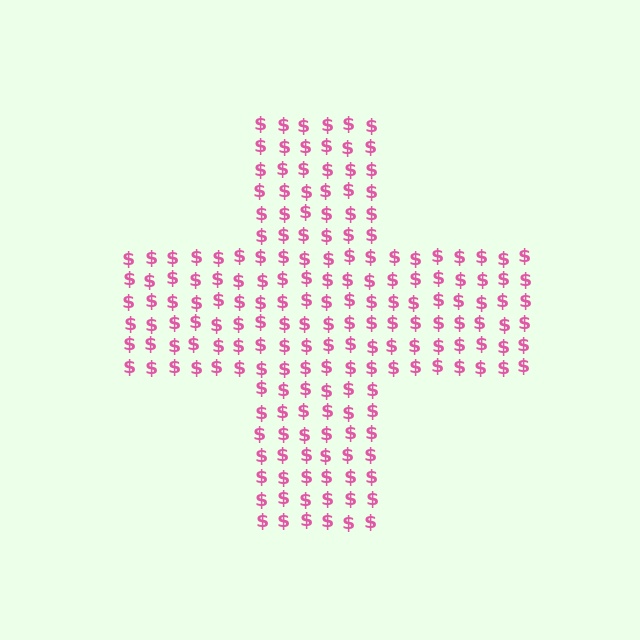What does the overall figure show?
The overall figure shows a cross.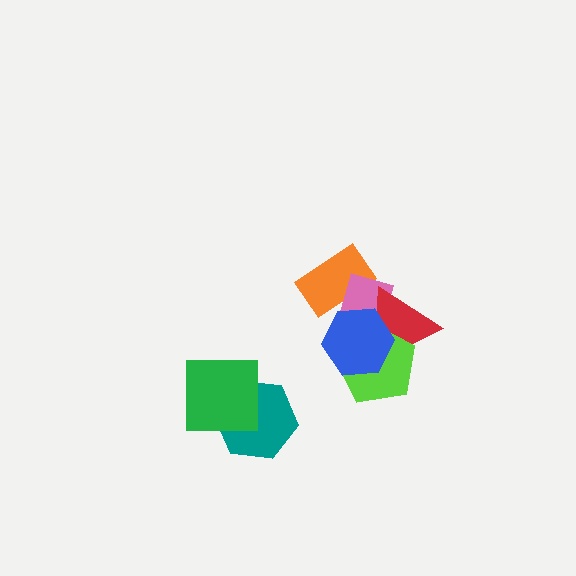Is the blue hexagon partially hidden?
No, no other shape covers it.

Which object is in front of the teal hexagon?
The green square is in front of the teal hexagon.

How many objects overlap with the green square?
1 object overlaps with the green square.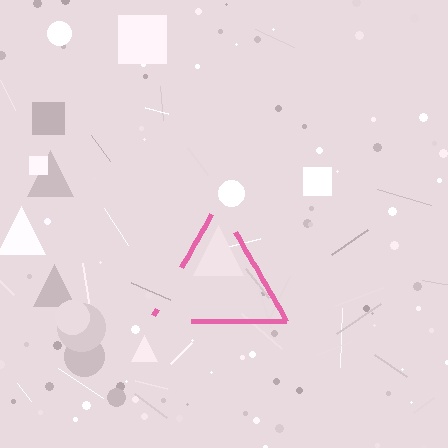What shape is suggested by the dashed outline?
The dashed outline suggests a triangle.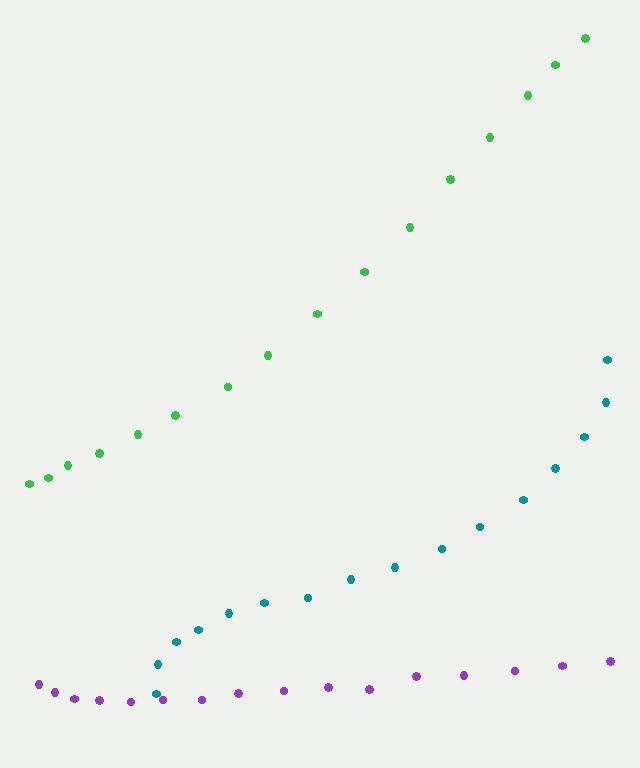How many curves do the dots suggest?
There are 3 distinct paths.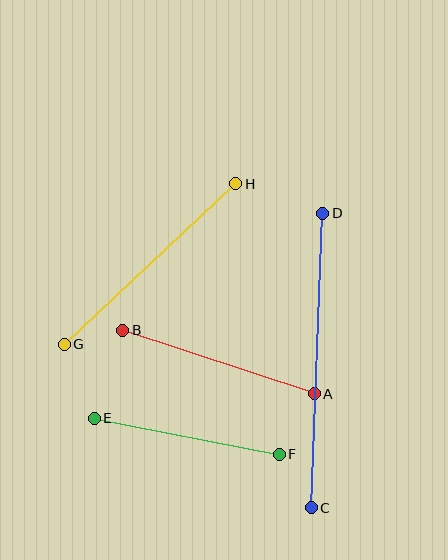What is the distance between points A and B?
The distance is approximately 202 pixels.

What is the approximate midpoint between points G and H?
The midpoint is at approximately (150, 264) pixels.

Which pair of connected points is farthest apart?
Points C and D are farthest apart.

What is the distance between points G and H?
The distance is approximately 235 pixels.